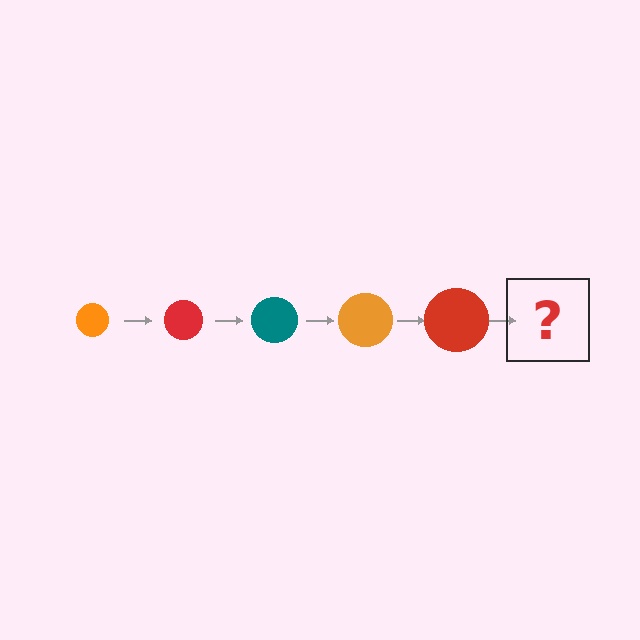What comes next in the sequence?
The next element should be a teal circle, larger than the previous one.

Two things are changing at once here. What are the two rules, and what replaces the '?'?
The two rules are that the circle grows larger each step and the color cycles through orange, red, and teal. The '?' should be a teal circle, larger than the previous one.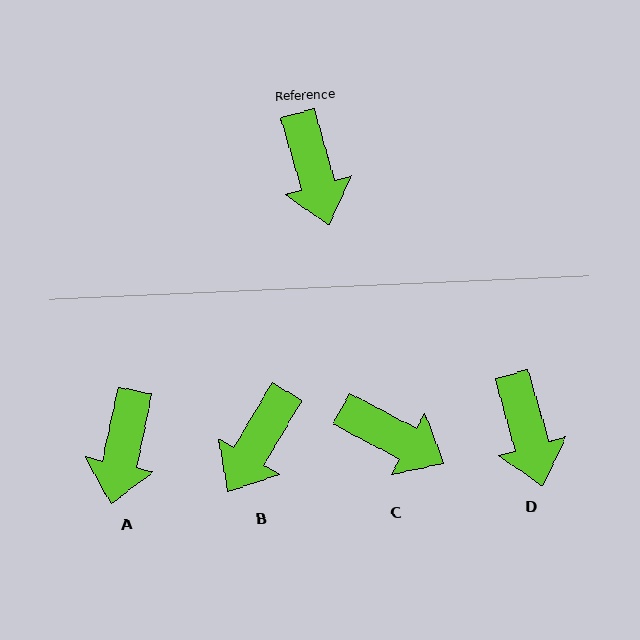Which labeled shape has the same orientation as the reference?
D.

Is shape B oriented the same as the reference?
No, it is off by about 47 degrees.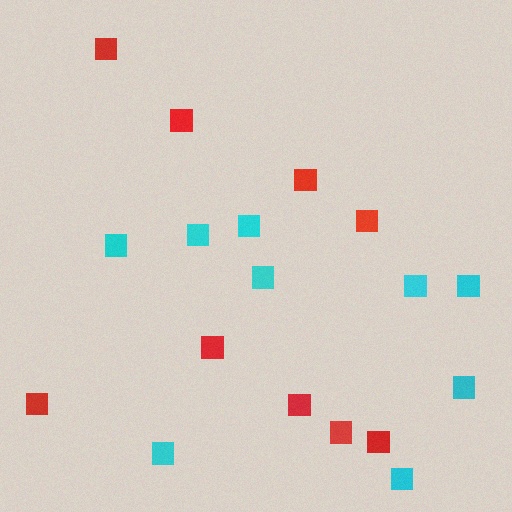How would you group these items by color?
There are 2 groups: one group of red squares (9) and one group of cyan squares (9).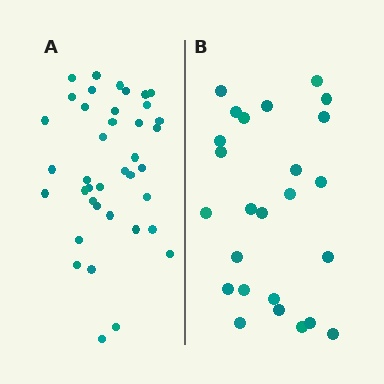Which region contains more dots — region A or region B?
Region A (the left region) has more dots.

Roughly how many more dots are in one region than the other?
Region A has approximately 15 more dots than region B.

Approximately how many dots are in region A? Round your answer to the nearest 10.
About 40 dots. (The exact count is 39, which rounds to 40.)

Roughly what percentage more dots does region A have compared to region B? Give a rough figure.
About 55% more.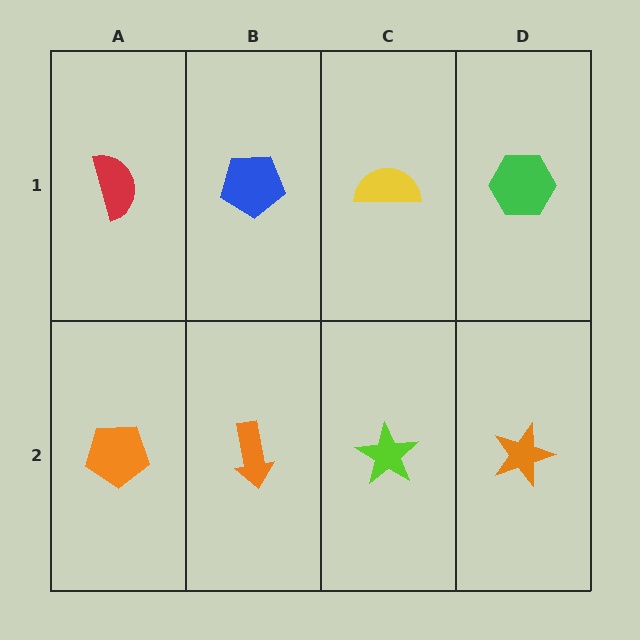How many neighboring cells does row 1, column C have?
3.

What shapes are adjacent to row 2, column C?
A yellow semicircle (row 1, column C), an orange arrow (row 2, column B), an orange star (row 2, column D).